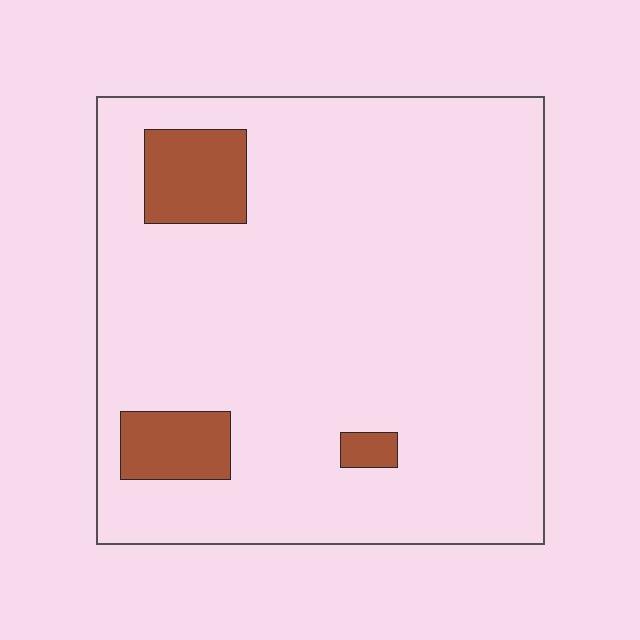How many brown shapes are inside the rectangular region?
3.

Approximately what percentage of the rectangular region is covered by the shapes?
Approximately 10%.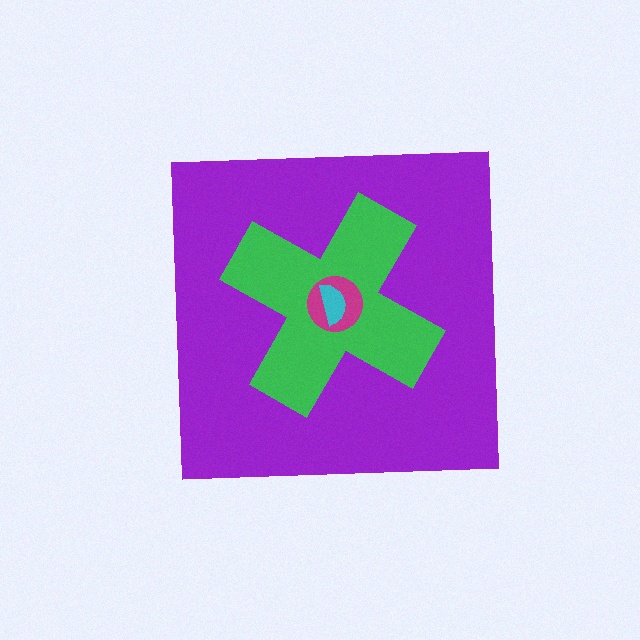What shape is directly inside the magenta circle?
The cyan semicircle.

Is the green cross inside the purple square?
Yes.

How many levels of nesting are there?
4.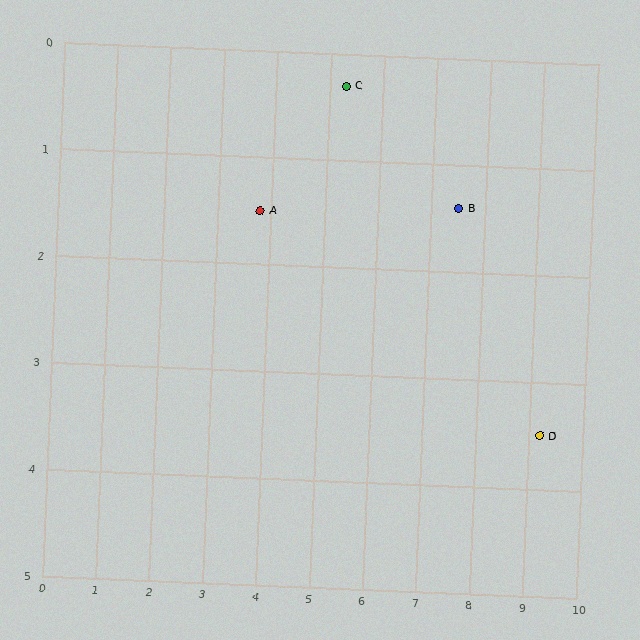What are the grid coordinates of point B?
Point B is at approximately (7.5, 1.4).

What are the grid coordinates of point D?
Point D is at approximately (9.2, 3.5).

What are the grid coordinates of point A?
Point A is at approximately (3.8, 1.5).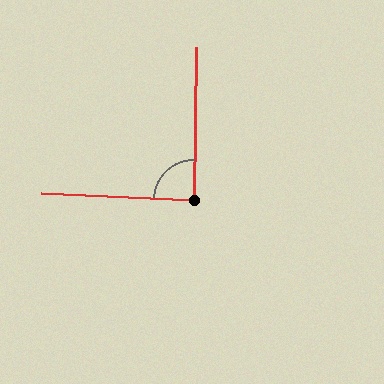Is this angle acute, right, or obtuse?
It is approximately a right angle.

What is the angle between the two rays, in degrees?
Approximately 89 degrees.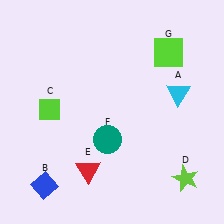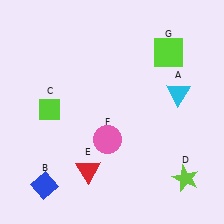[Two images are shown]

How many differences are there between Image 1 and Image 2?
There is 1 difference between the two images.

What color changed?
The circle (F) changed from teal in Image 1 to pink in Image 2.